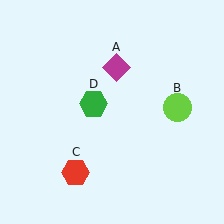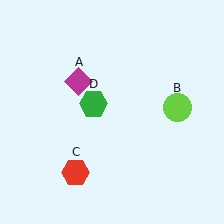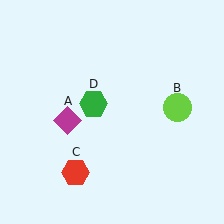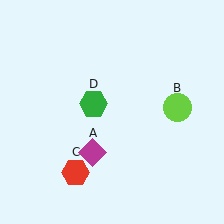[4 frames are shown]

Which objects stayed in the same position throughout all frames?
Lime circle (object B) and red hexagon (object C) and green hexagon (object D) remained stationary.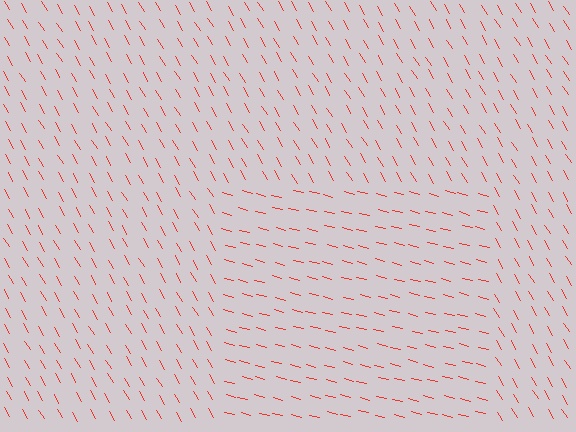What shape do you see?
I see a rectangle.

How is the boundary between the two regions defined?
The boundary is defined purely by a change in line orientation (approximately 45 degrees difference). All lines are the same color and thickness.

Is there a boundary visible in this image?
Yes, there is a texture boundary formed by a change in line orientation.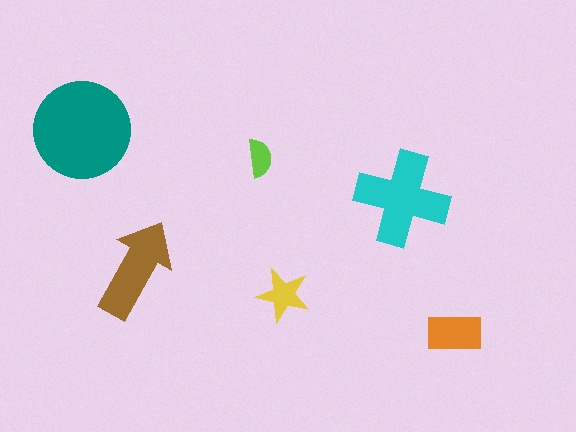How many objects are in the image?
There are 6 objects in the image.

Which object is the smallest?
The lime semicircle.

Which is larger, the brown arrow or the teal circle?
The teal circle.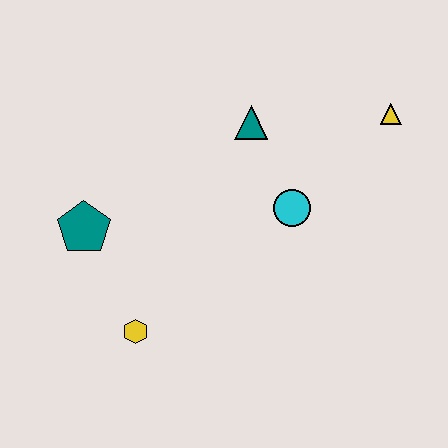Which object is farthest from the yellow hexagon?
The yellow triangle is farthest from the yellow hexagon.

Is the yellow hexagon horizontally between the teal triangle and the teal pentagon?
Yes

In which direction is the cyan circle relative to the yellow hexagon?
The cyan circle is to the right of the yellow hexagon.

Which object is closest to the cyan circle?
The teal triangle is closest to the cyan circle.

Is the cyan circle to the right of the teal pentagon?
Yes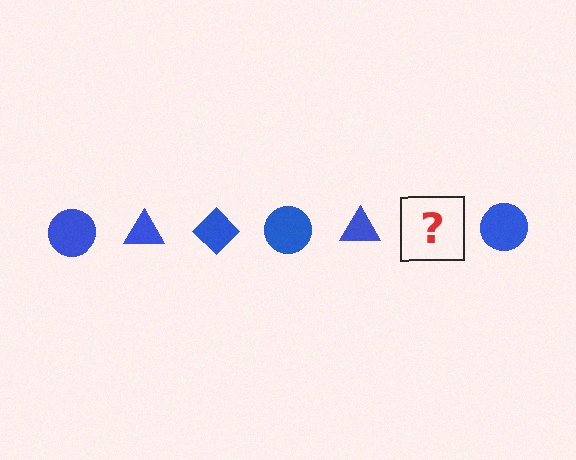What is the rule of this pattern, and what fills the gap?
The rule is that the pattern cycles through circle, triangle, diamond shapes in blue. The gap should be filled with a blue diamond.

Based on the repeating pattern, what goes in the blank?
The blank should be a blue diamond.